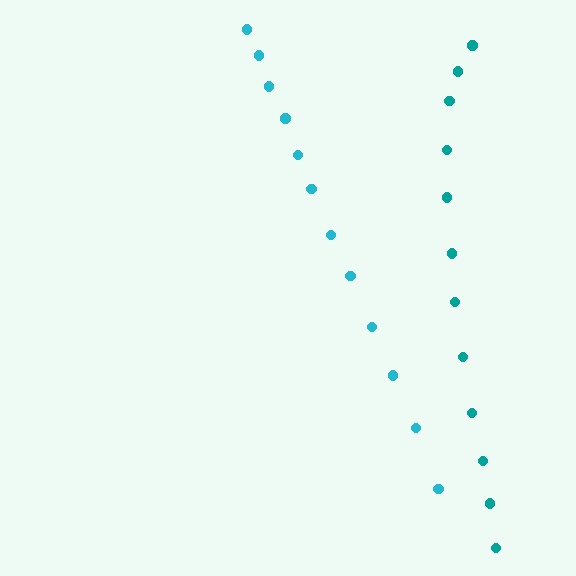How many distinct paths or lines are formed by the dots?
There are 2 distinct paths.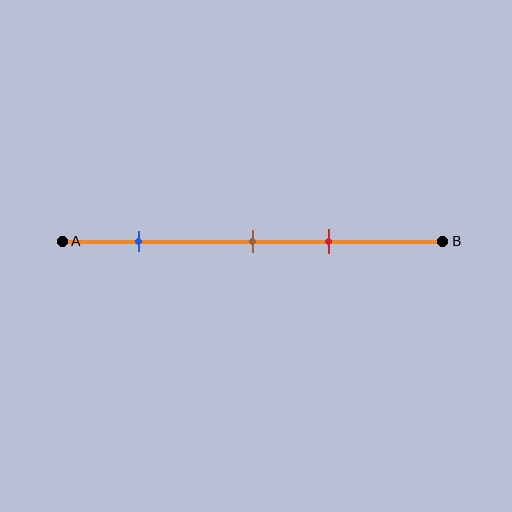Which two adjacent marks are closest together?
The brown and red marks are the closest adjacent pair.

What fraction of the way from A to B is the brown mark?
The brown mark is approximately 50% (0.5) of the way from A to B.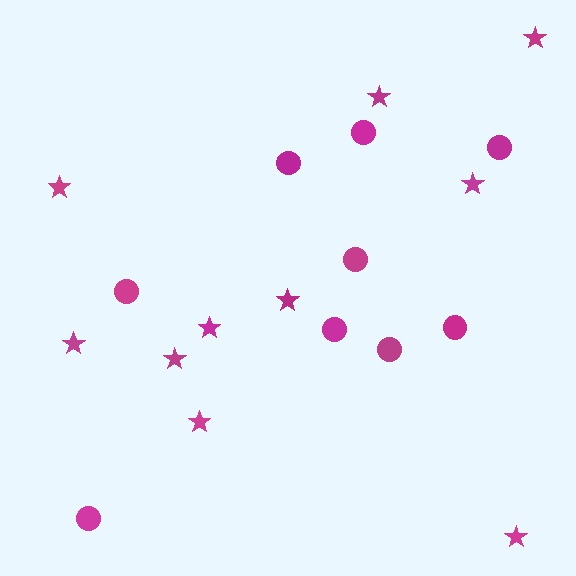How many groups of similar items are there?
There are 2 groups: one group of circles (9) and one group of stars (10).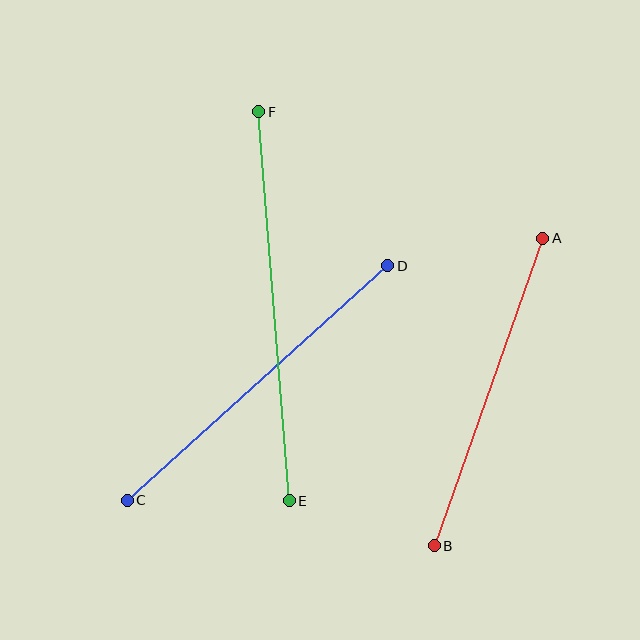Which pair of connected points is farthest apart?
Points E and F are farthest apart.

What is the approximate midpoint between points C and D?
The midpoint is at approximately (258, 383) pixels.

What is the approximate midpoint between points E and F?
The midpoint is at approximately (274, 306) pixels.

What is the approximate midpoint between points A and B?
The midpoint is at approximately (489, 392) pixels.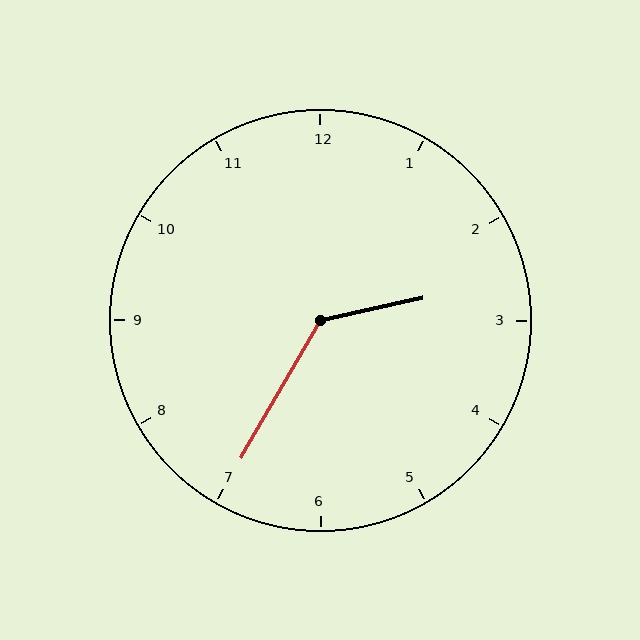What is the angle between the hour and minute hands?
Approximately 132 degrees.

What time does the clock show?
2:35.